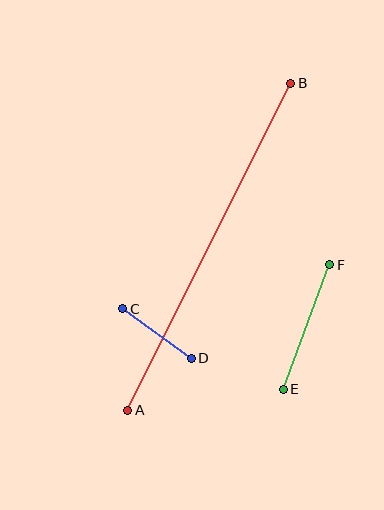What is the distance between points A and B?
The distance is approximately 365 pixels.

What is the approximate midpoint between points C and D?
The midpoint is at approximately (157, 333) pixels.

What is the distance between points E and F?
The distance is approximately 133 pixels.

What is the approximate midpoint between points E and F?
The midpoint is at approximately (307, 327) pixels.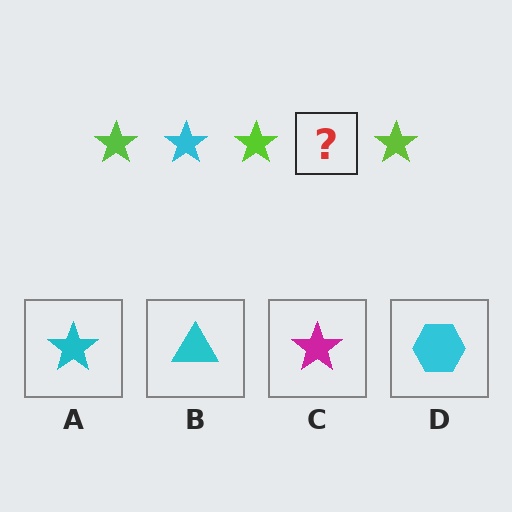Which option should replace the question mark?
Option A.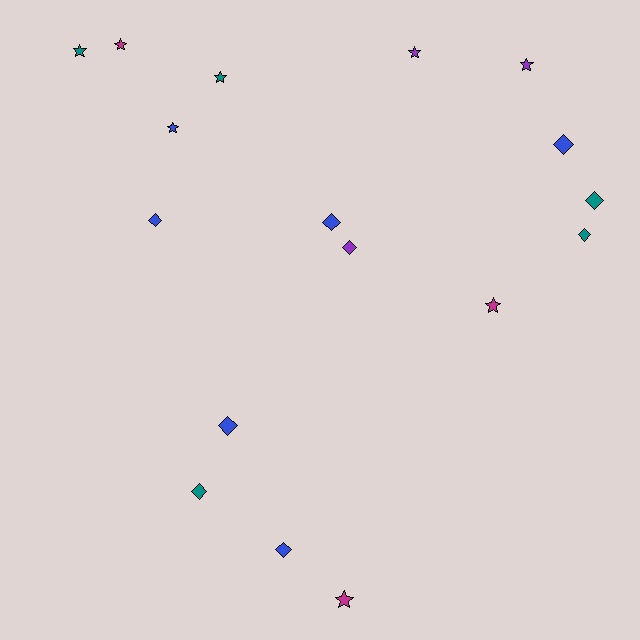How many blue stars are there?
There is 1 blue star.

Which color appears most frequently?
Blue, with 6 objects.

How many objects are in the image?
There are 17 objects.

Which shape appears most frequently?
Diamond, with 9 objects.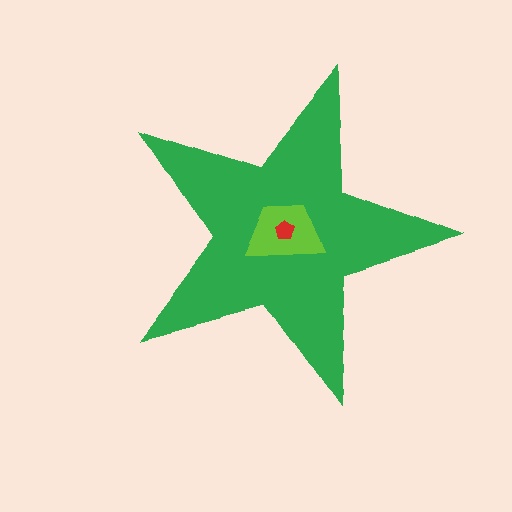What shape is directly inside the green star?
The lime trapezoid.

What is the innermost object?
The red pentagon.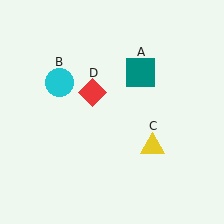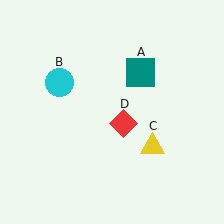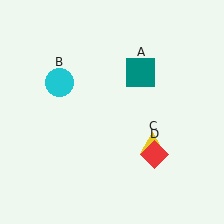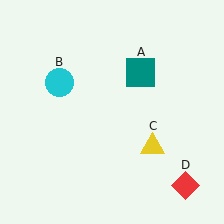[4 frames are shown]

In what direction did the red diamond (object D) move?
The red diamond (object D) moved down and to the right.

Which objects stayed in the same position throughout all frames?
Teal square (object A) and cyan circle (object B) and yellow triangle (object C) remained stationary.